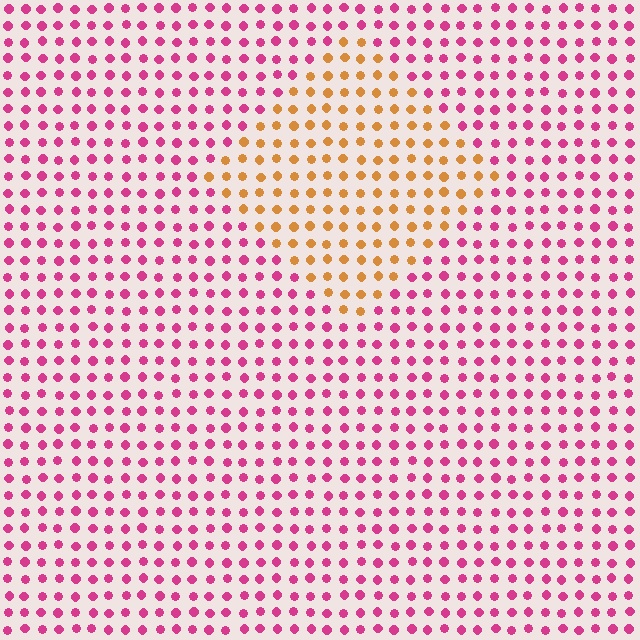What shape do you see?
I see a diamond.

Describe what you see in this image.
The image is filled with small magenta elements in a uniform arrangement. A diamond-shaped region is visible where the elements are tinted to a slightly different hue, forming a subtle color boundary.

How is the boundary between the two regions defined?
The boundary is defined purely by a slight shift in hue (about 64 degrees). Spacing, size, and orientation are identical on both sides.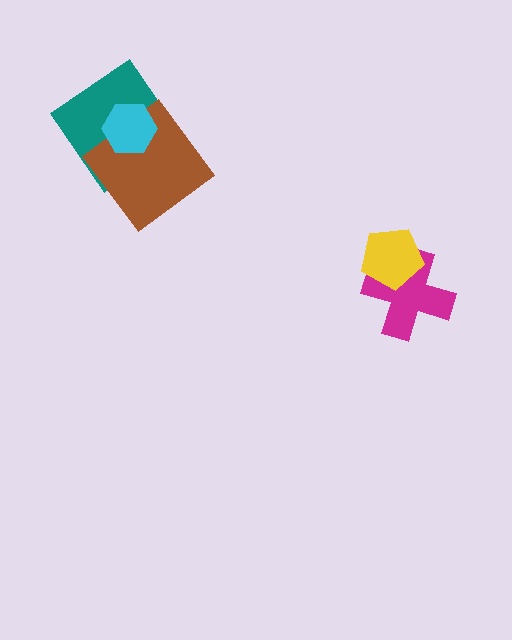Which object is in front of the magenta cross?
The yellow pentagon is in front of the magenta cross.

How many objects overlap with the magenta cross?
1 object overlaps with the magenta cross.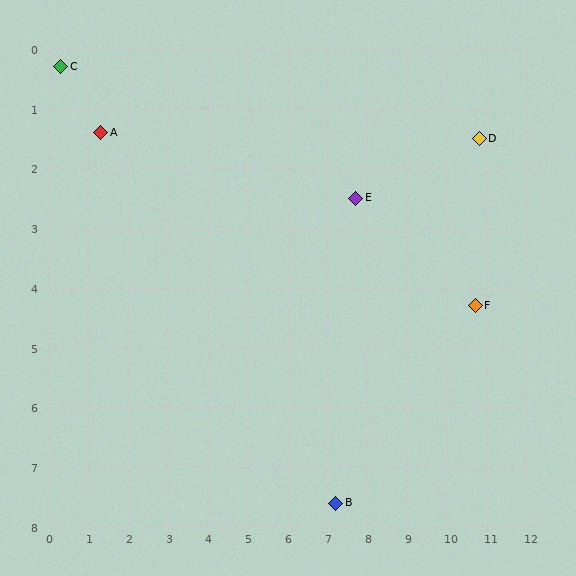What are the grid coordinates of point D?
Point D is at approximately (10.8, 1.5).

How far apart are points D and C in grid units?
Points D and C are about 10.6 grid units apart.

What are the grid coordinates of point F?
Point F is at approximately (10.7, 4.3).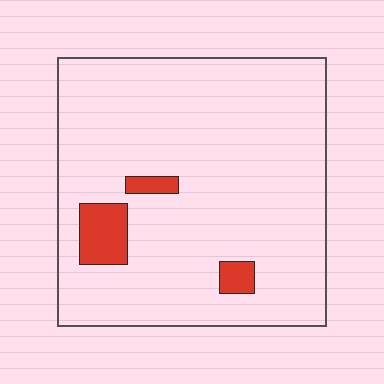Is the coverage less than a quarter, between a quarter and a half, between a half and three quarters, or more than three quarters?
Less than a quarter.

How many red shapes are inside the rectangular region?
3.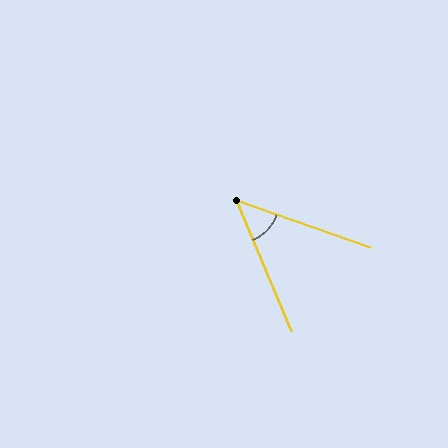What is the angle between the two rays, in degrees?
Approximately 48 degrees.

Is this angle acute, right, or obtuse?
It is acute.